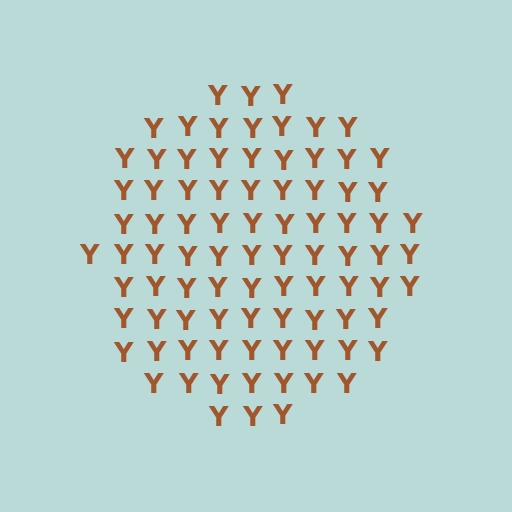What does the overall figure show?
The overall figure shows a circle.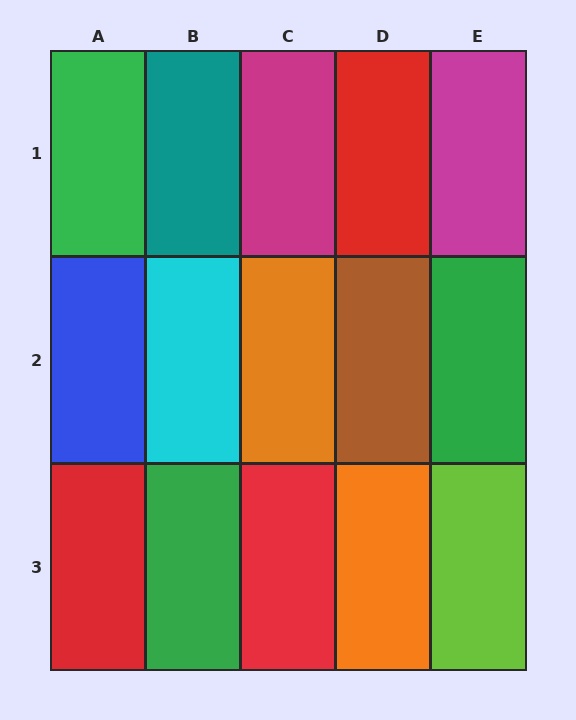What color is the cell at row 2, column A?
Blue.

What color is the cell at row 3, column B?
Green.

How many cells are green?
3 cells are green.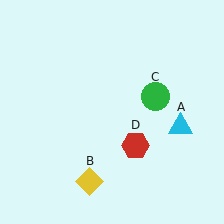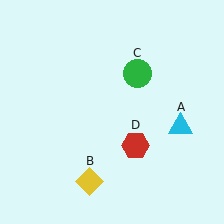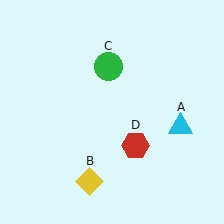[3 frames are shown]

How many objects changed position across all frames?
1 object changed position: green circle (object C).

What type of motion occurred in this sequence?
The green circle (object C) rotated counterclockwise around the center of the scene.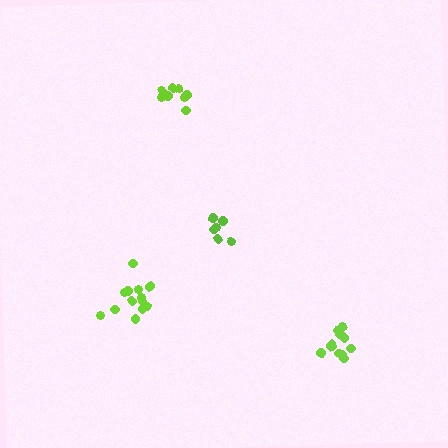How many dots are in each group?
Group 1: 7 dots, Group 2: 12 dots, Group 3: 8 dots, Group 4: 13 dots (40 total).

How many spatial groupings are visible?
There are 4 spatial groupings.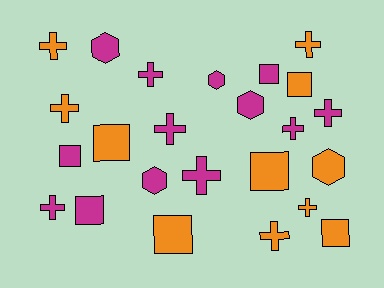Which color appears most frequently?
Magenta, with 13 objects.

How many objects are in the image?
There are 24 objects.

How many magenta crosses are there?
There are 6 magenta crosses.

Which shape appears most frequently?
Cross, with 11 objects.